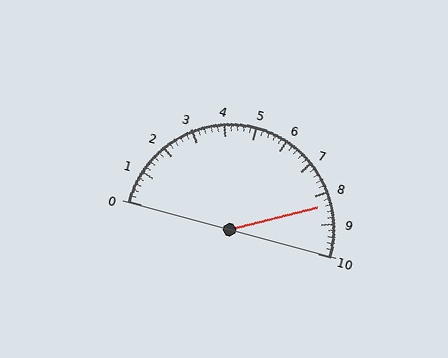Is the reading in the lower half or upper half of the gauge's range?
The reading is in the upper half of the range (0 to 10).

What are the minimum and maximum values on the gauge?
The gauge ranges from 0 to 10.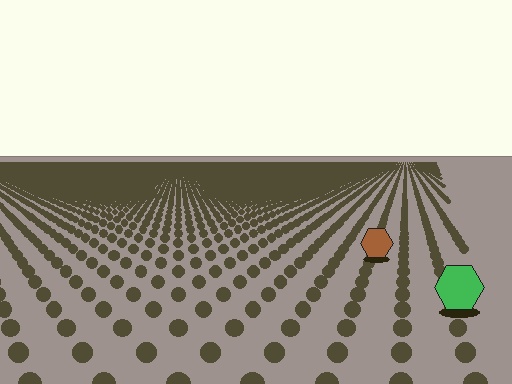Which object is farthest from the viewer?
The brown hexagon is farthest from the viewer. It appears smaller and the ground texture around it is denser.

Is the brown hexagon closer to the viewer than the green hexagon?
No. The green hexagon is closer — you can tell from the texture gradient: the ground texture is coarser near it.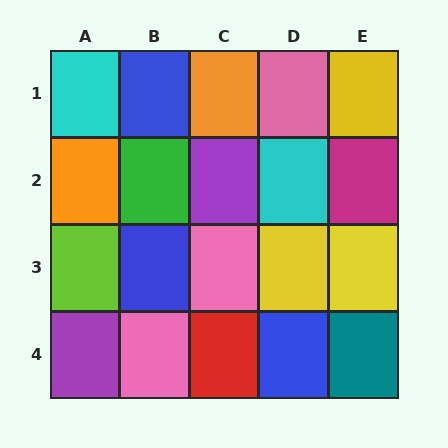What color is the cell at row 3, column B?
Blue.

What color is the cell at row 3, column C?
Pink.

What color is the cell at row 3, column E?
Yellow.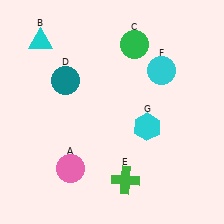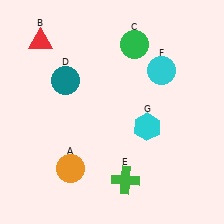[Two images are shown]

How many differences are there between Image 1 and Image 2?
There are 2 differences between the two images.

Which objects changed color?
A changed from pink to orange. B changed from cyan to red.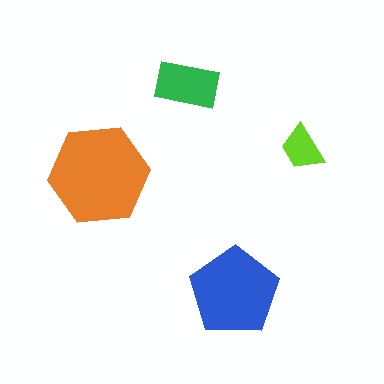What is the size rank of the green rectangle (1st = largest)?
3rd.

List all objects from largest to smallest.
The orange hexagon, the blue pentagon, the green rectangle, the lime trapezoid.